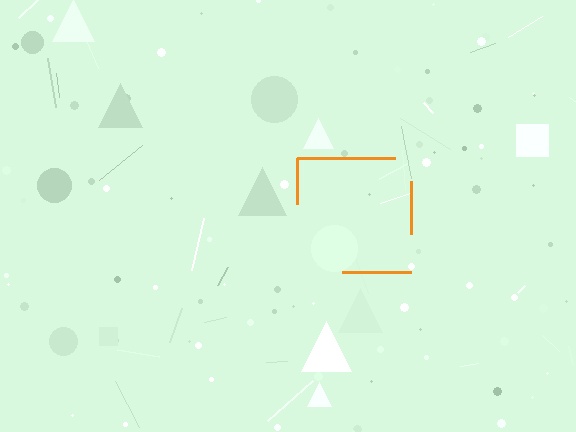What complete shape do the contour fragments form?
The contour fragments form a square.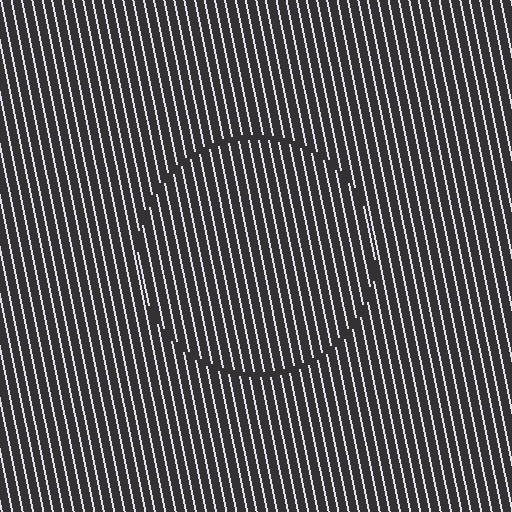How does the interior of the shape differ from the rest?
The interior of the shape contains the same grating, shifted by half a period — the contour is defined by the phase discontinuity where line-ends from the inner and outer gratings abut.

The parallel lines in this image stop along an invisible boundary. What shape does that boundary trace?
An illusory circle. The interior of the shape contains the same grating, shifted by half a period — the contour is defined by the phase discontinuity where line-ends from the inner and outer gratings abut.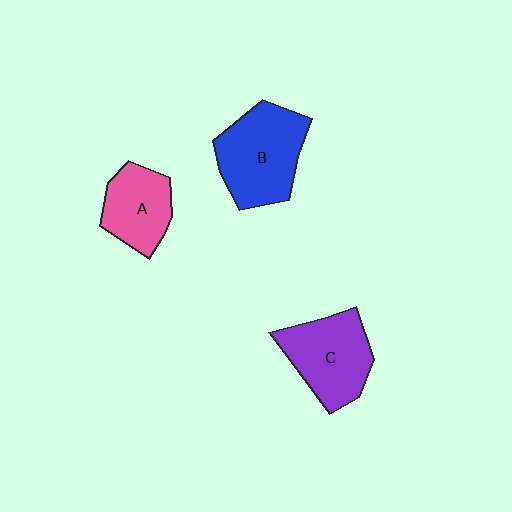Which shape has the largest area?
Shape B (blue).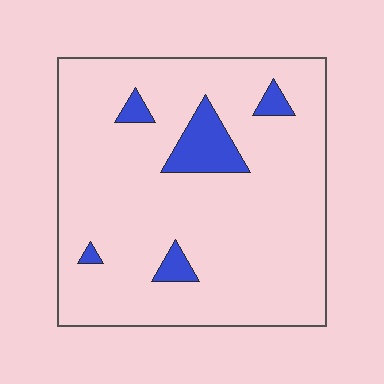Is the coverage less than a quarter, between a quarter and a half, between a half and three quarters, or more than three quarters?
Less than a quarter.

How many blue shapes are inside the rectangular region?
5.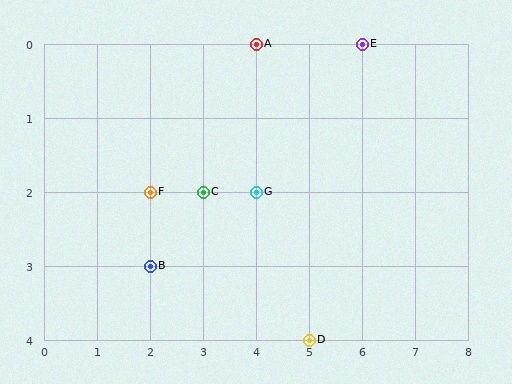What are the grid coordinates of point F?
Point F is at grid coordinates (2, 2).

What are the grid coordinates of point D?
Point D is at grid coordinates (5, 4).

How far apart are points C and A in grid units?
Points C and A are 1 column and 2 rows apart (about 2.2 grid units diagonally).